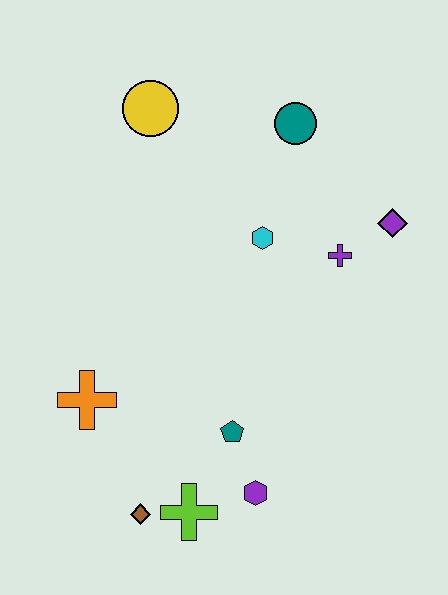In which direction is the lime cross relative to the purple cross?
The lime cross is below the purple cross.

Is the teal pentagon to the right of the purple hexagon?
No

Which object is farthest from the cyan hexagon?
The brown diamond is farthest from the cyan hexagon.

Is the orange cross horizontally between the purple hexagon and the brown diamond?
No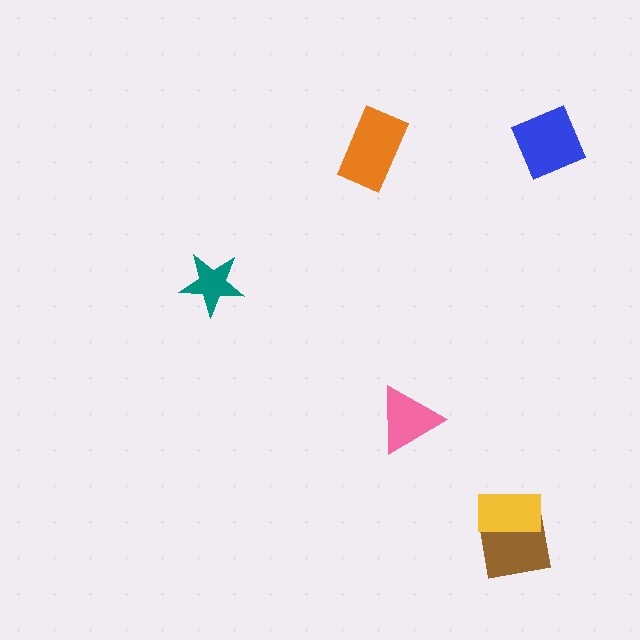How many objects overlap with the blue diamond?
0 objects overlap with the blue diamond.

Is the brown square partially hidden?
Yes, it is partially covered by another shape.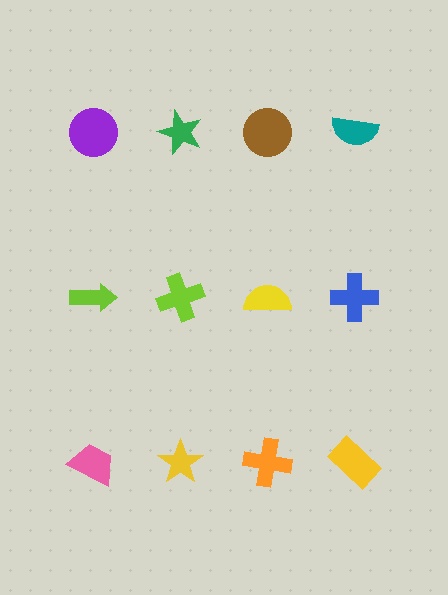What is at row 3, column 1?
A pink trapezoid.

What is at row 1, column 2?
A green star.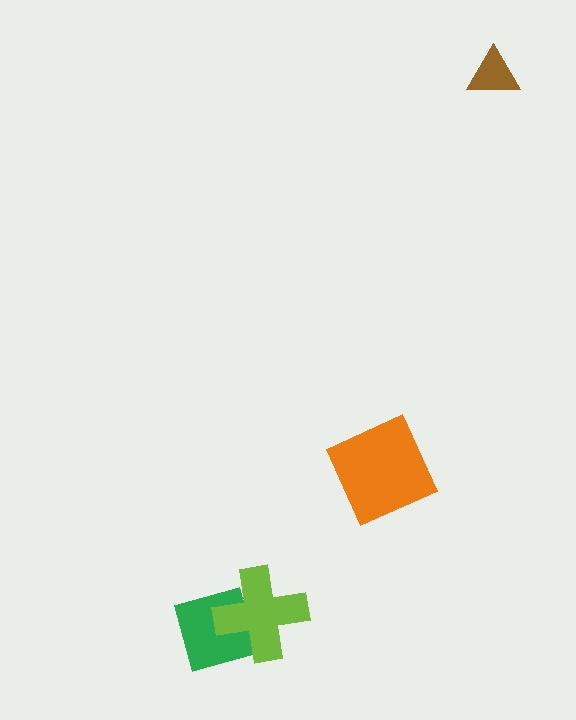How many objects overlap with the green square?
1 object overlaps with the green square.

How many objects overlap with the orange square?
0 objects overlap with the orange square.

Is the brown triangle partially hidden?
No, no other shape covers it.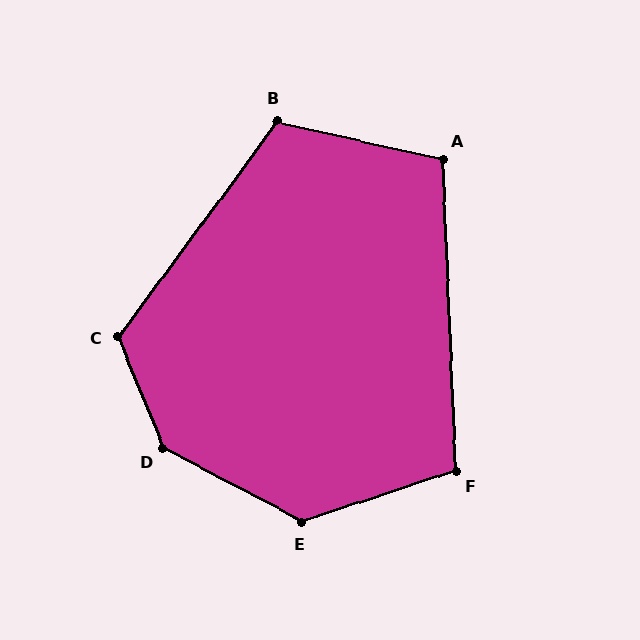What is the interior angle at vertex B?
Approximately 114 degrees (obtuse).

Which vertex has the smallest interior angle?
A, at approximately 105 degrees.